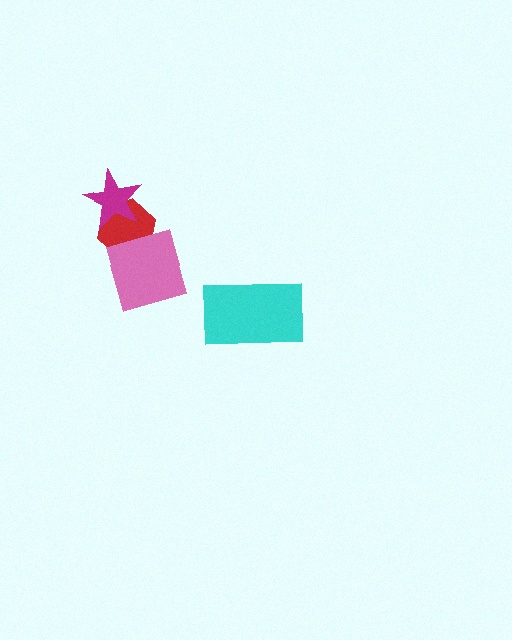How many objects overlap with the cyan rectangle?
0 objects overlap with the cyan rectangle.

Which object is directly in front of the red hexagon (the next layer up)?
The magenta star is directly in front of the red hexagon.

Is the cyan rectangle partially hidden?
No, no other shape covers it.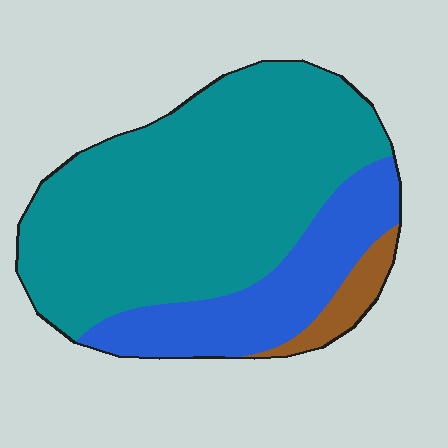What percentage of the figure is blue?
Blue takes up about one quarter (1/4) of the figure.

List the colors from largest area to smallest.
From largest to smallest: teal, blue, brown.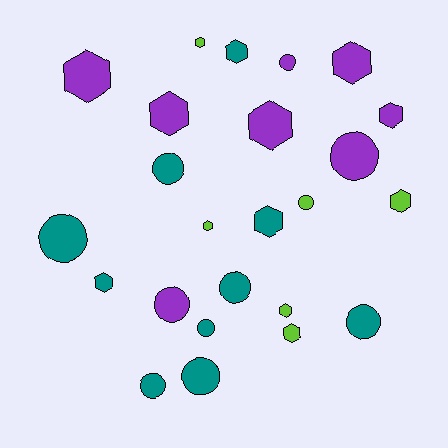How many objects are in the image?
There are 24 objects.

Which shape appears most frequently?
Hexagon, with 13 objects.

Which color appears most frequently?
Teal, with 10 objects.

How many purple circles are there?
There are 3 purple circles.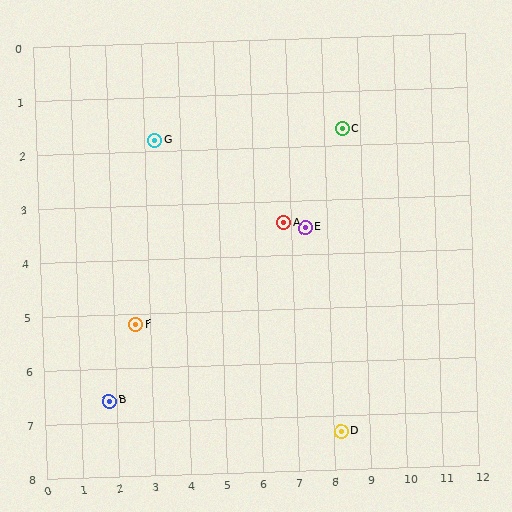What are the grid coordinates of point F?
Point F is at approximately (2.6, 5.2).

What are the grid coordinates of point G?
Point G is at approximately (3.3, 1.8).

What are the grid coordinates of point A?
Point A is at approximately (6.8, 3.4).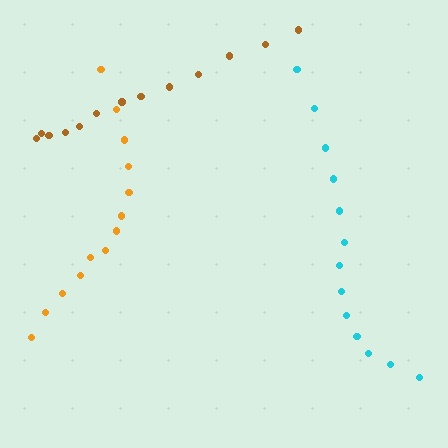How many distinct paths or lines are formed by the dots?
There are 3 distinct paths.